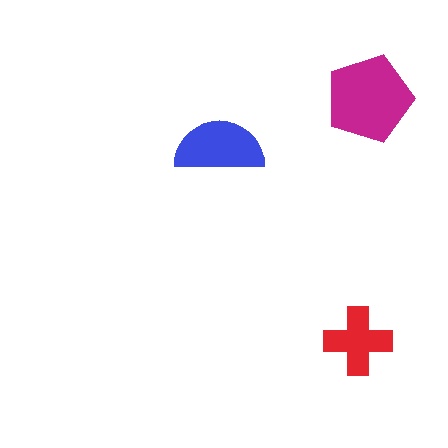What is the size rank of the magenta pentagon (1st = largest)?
1st.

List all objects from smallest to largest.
The red cross, the blue semicircle, the magenta pentagon.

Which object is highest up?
The magenta pentagon is topmost.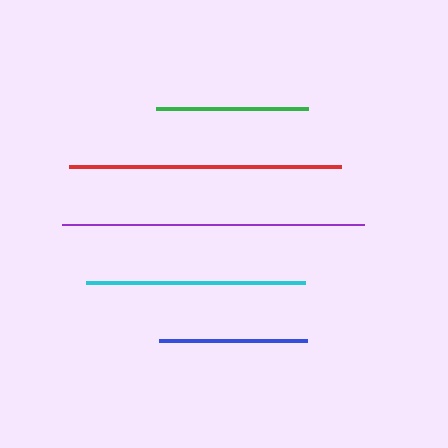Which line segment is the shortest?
The blue line is the shortest at approximately 148 pixels.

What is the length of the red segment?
The red segment is approximately 273 pixels long.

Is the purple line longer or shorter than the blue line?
The purple line is longer than the blue line.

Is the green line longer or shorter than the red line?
The red line is longer than the green line.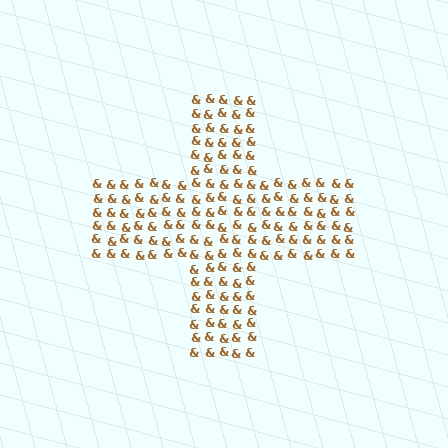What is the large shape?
The large shape is a cross.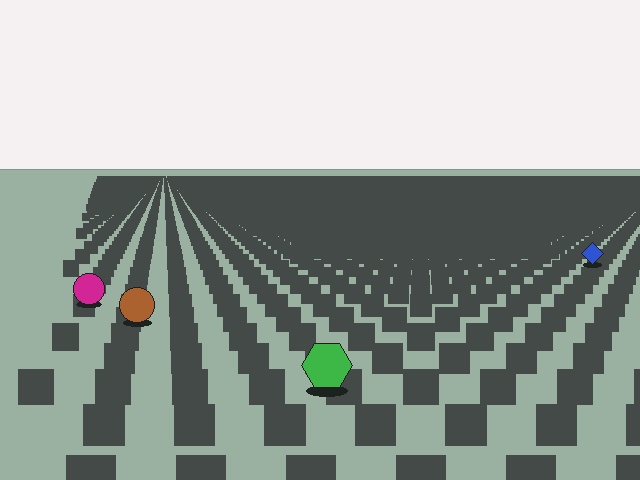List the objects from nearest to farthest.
From nearest to farthest: the green hexagon, the brown circle, the magenta circle, the blue diamond.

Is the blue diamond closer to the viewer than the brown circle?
No. The brown circle is closer — you can tell from the texture gradient: the ground texture is coarser near it.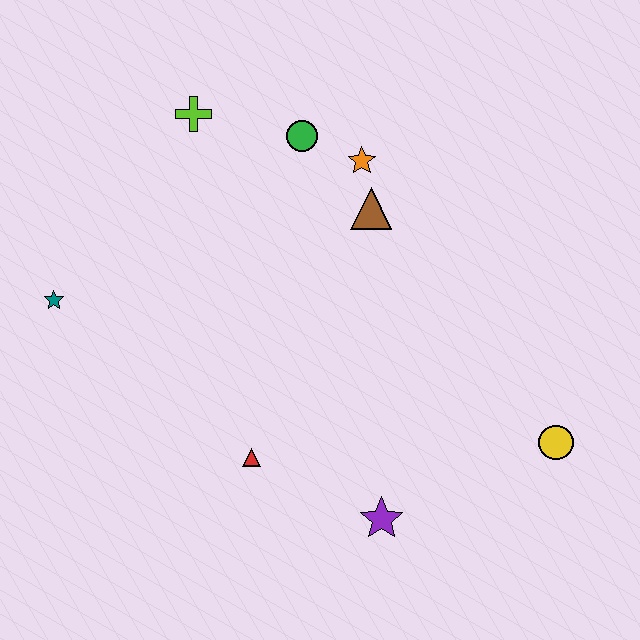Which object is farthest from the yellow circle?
The teal star is farthest from the yellow circle.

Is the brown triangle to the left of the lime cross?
No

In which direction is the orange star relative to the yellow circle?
The orange star is above the yellow circle.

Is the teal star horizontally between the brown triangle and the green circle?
No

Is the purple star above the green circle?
No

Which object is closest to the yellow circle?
The purple star is closest to the yellow circle.